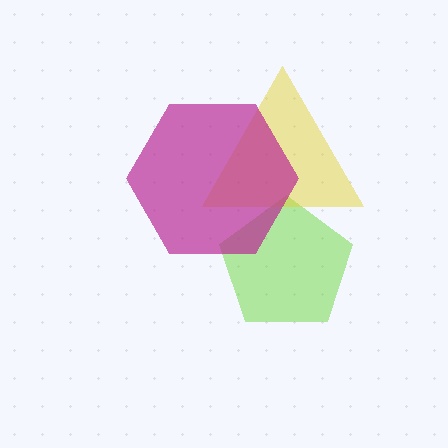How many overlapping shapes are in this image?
There are 3 overlapping shapes in the image.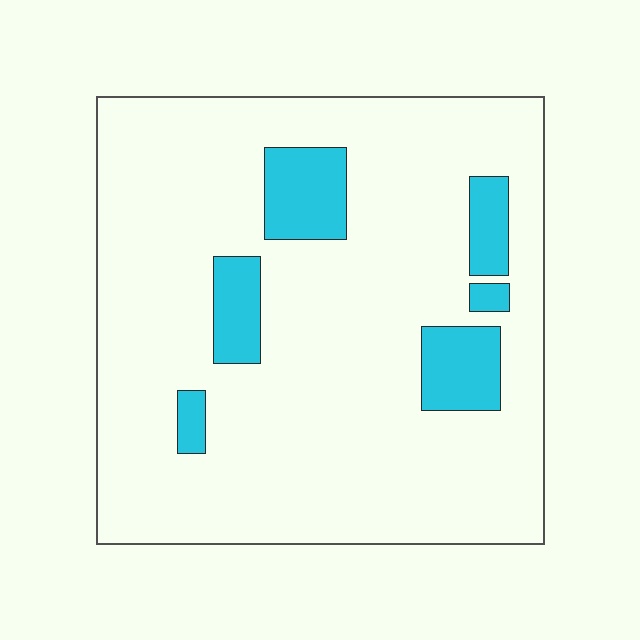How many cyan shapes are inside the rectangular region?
6.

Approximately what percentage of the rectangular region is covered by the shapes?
Approximately 15%.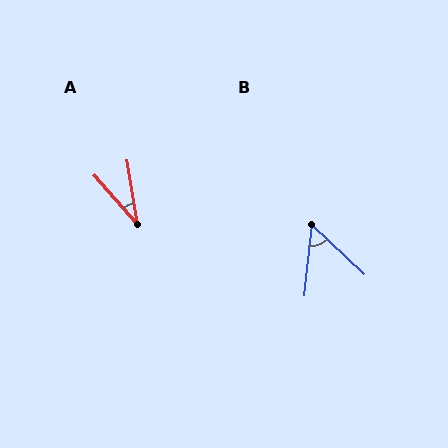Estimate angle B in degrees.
Approximately 53 degrees.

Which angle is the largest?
B, at approximately 53 degrees.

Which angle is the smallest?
A, at approximately 32 degrees.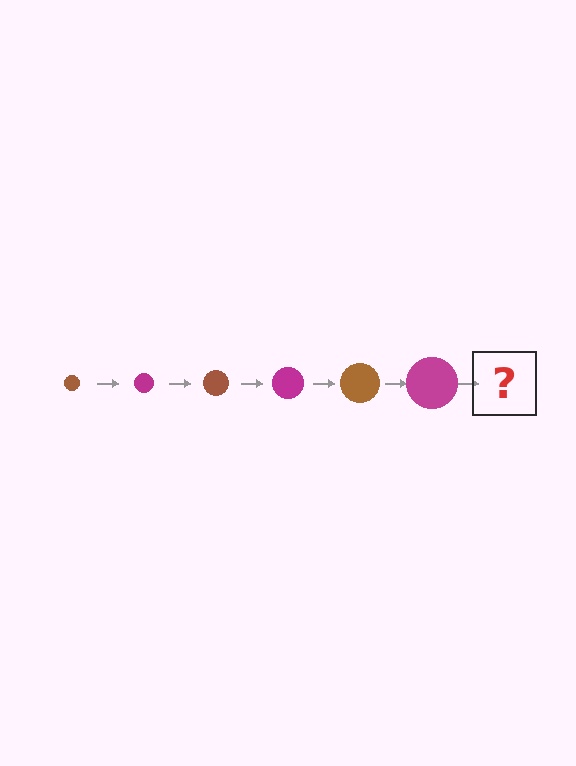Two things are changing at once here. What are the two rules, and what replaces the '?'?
The two rules are that the circle grows larger each step and the color cycles through brown and magenta. The '?' should be a brown circle, larger than the previous one.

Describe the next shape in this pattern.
It should be a brown circle, larger than the previous one.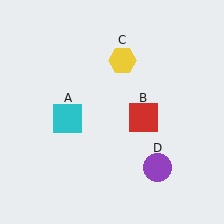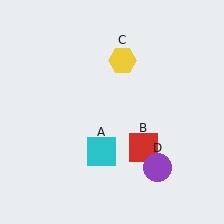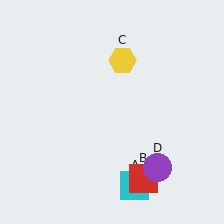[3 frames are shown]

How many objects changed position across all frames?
2 objects changed position: cyan square (object A), red square (object B).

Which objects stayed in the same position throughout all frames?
Yellow hexagon (object C) and purple circle (object D) remained stationary.